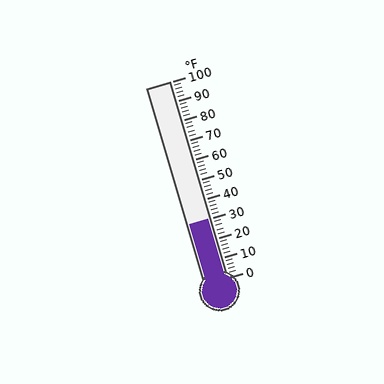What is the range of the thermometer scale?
The thermometer scale ranges from 0°F to 100°F.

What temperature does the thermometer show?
The thermometer shows approximately 30°F.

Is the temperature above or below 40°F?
The temperature is below 40°F.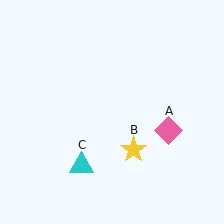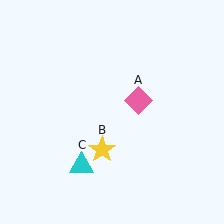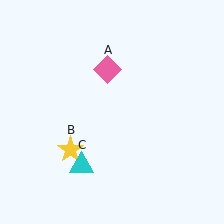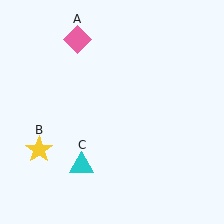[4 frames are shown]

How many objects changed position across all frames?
2 objects changed position: pink diamond (object A), yellow star (object B).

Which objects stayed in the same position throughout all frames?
Cyan triangle (object C) remained stationary.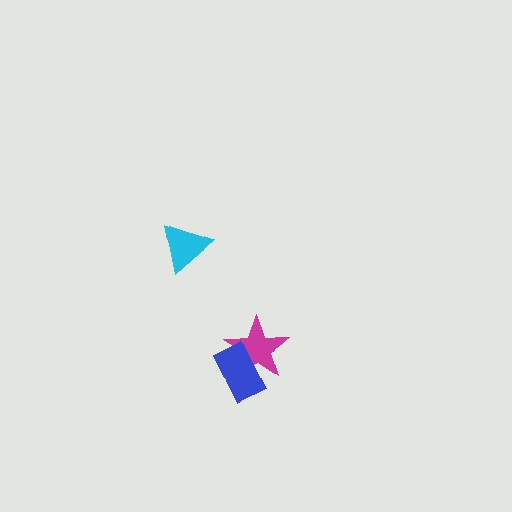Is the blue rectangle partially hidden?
No, no other shape covers it.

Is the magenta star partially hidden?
Yes, it is partially covered by another shape.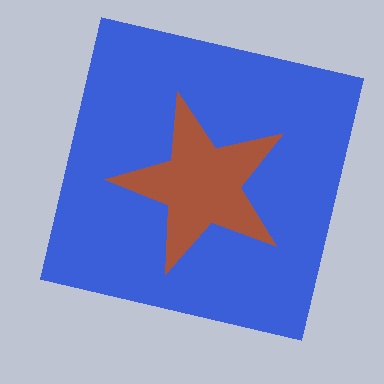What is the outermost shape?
The blue square.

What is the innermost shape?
The brown star.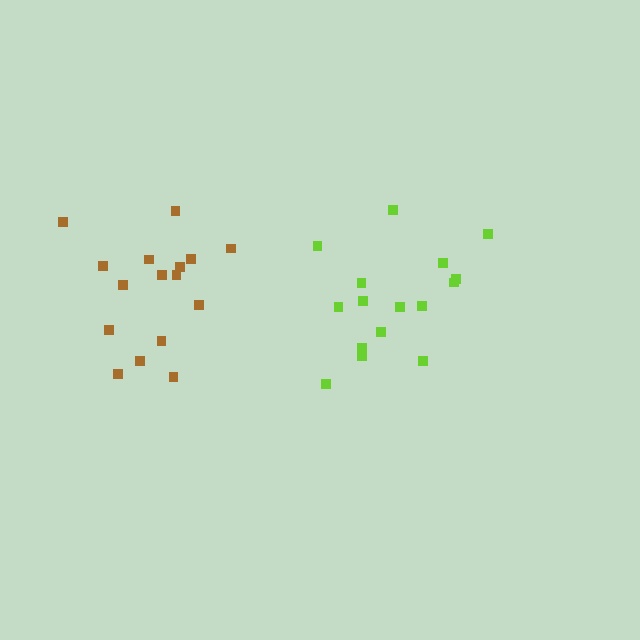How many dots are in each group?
Group 1: 16 dots, Group 2: 16 dots (32 total).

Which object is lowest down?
The brown cluster is bottommost.